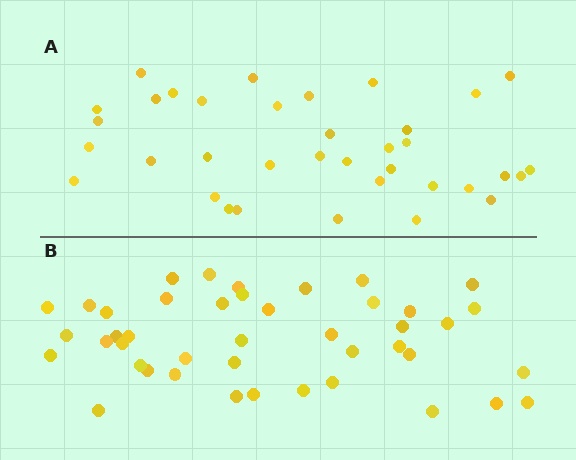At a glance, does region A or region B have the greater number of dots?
Region B (the bottom region) has more dots.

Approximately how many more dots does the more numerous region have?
Region B has roughly 8 or so more dots than region A.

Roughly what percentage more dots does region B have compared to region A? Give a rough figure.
About 20% more.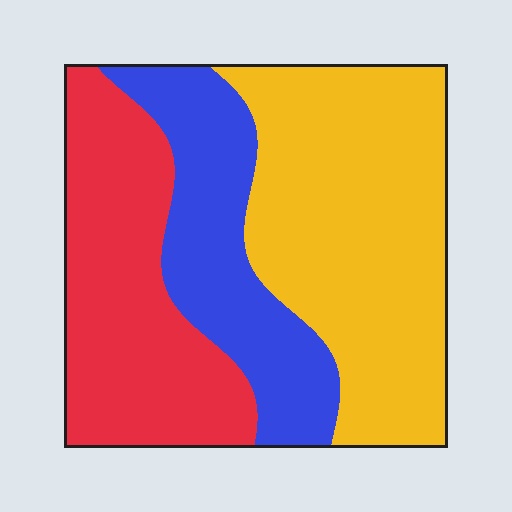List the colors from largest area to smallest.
From largest to smallest: yellow, red, blue.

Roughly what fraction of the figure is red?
Red covers around 30% of the figure.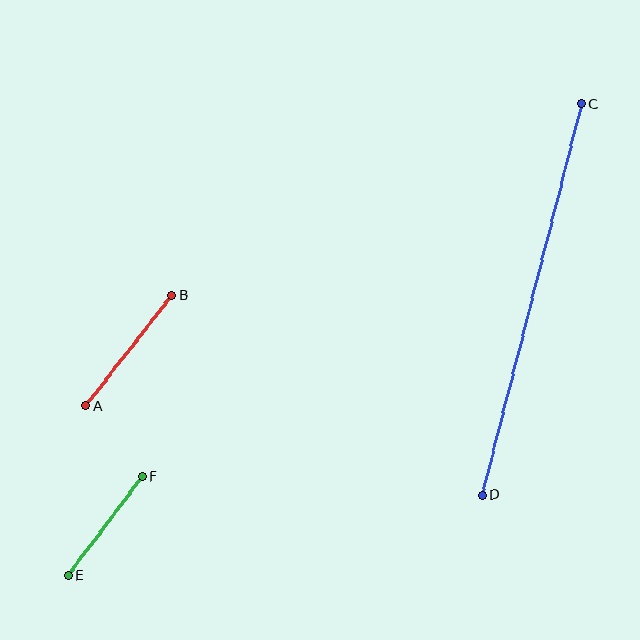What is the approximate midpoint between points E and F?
The midpoint is at approximately (105, 526) pixels.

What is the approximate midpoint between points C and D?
The midpoint is at approximately (532, 299) pixels.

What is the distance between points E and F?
The distance is approximately 124 pixels.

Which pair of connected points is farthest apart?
Points C and D are farthest apart.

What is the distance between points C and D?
The distance is approximately 404 pixels.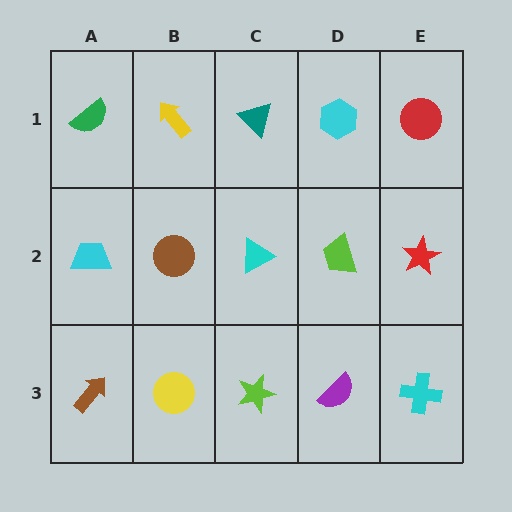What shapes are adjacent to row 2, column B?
A yellow arrow (row 1, column B), a yellow circle (row 3, column B), a cyan trapezoid (row 2, column A), a cyan triangle (row 2, column C).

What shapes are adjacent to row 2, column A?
A green semicircle (row 1, column A), a brown arrow (row 3, column A), a brown circle (row 2, column B).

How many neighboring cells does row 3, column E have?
2.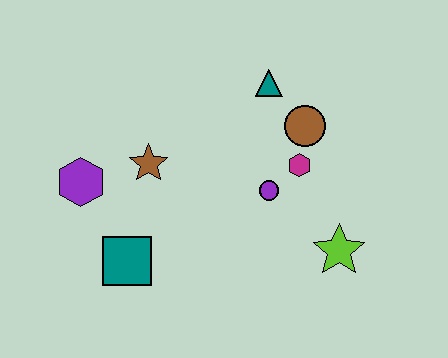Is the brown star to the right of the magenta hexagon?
No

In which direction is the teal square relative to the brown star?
The teal square is below the brown star.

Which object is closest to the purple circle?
The magenta hexagon is closest to the purple circle.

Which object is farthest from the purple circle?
The purple hexagon is farthest from the purple circle.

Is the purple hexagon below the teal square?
No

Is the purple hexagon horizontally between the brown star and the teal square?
No